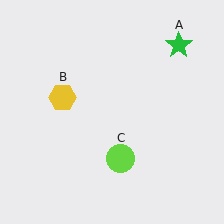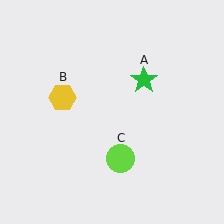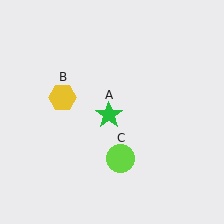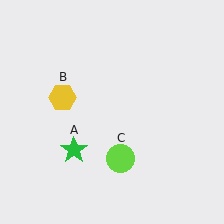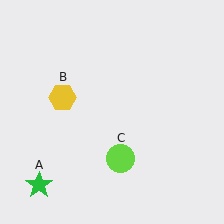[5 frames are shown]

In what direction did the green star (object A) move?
The green star (object A) moved down and to the left.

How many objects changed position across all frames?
1 object changed position: green star (object A).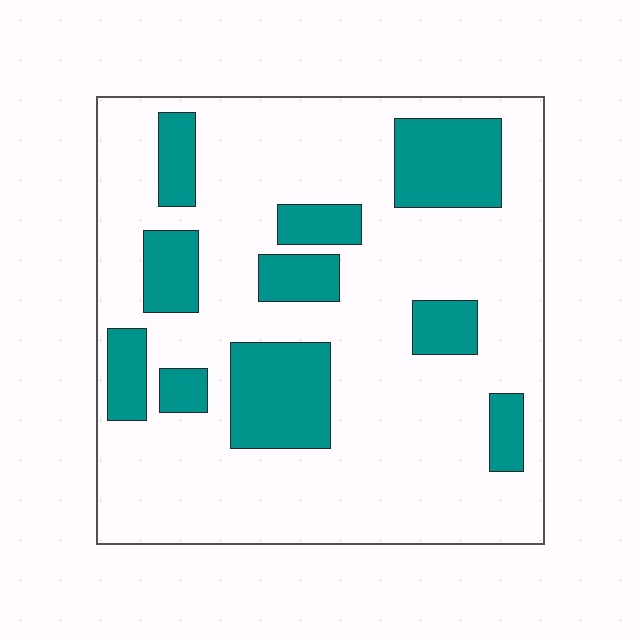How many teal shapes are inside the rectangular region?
10.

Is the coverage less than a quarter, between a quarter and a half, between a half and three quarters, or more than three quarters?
Less than a quarter.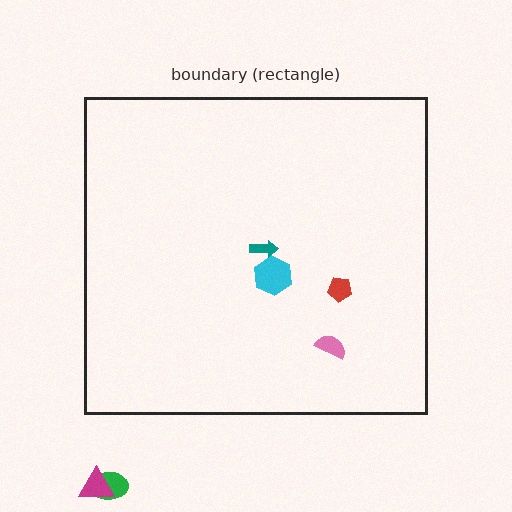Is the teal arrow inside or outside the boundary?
Inside.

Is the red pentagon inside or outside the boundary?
Inside.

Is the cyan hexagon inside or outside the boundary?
Inside.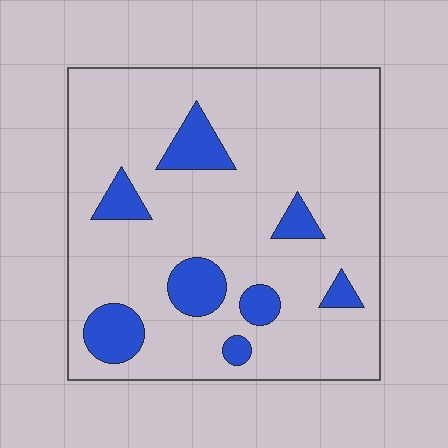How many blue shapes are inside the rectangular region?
8.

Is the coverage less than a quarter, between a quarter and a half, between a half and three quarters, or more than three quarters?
Less than a quarter.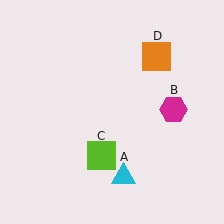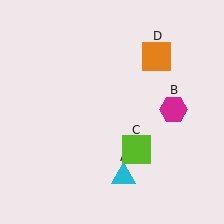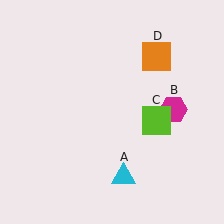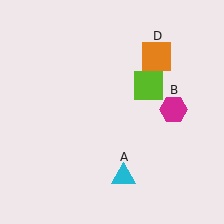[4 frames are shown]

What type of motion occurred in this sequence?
The lime square (object C) rotated counterclockwise around the center of the scene.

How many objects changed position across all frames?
1 object changed position: lime square (object C).